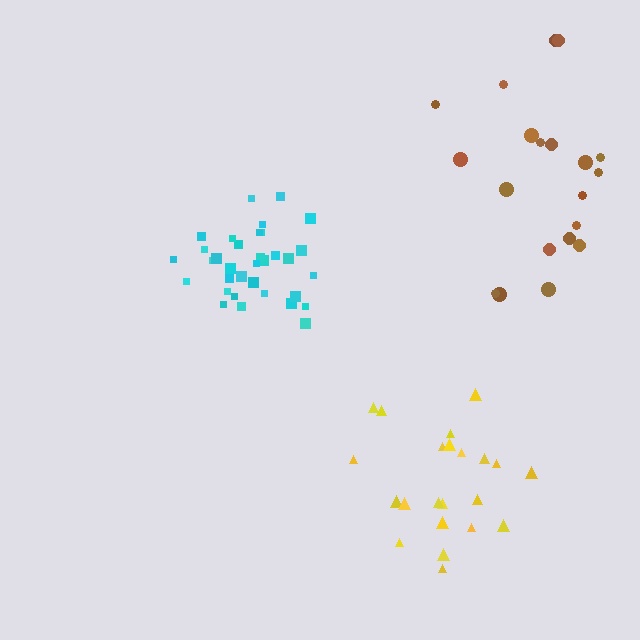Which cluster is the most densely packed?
Cyan.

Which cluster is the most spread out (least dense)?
Brown.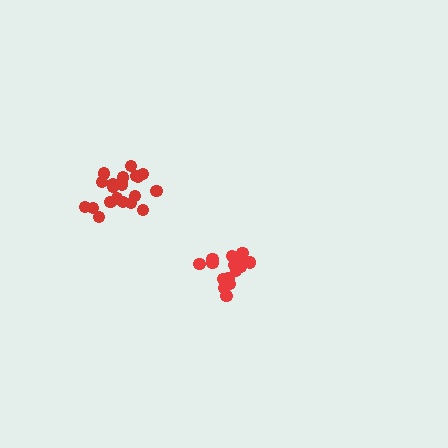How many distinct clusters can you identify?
There are 2 distinct clusters.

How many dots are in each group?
Group 1: 19 dots, Group 2: 20 dots (39 total).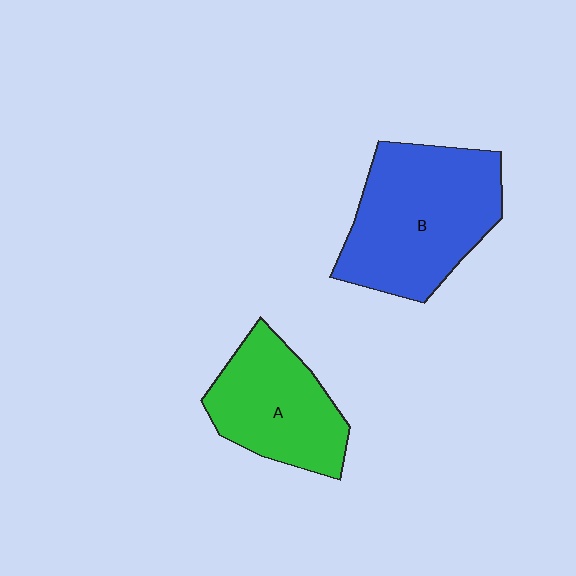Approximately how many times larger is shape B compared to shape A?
Approximately 1.4 times.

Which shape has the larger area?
Shape B (blue).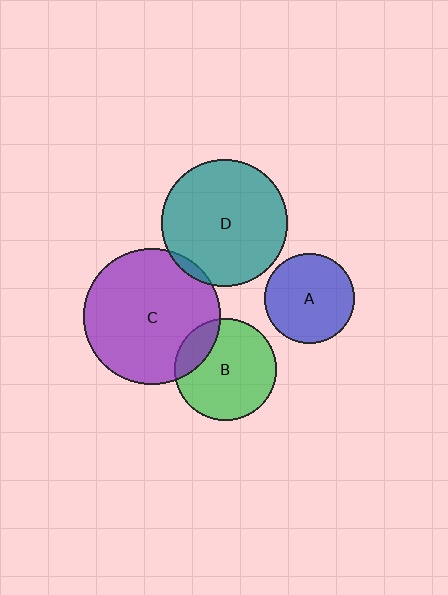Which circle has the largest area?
Circle C (purple).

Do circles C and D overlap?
Yes.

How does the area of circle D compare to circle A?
Approximately 2.0 times.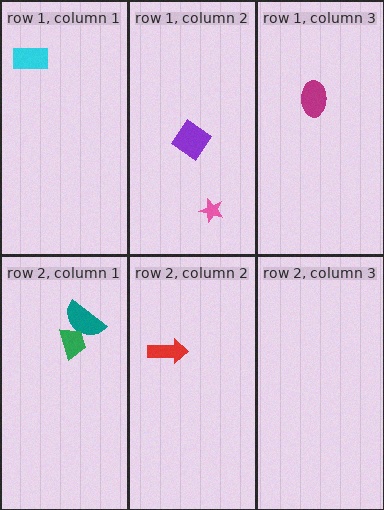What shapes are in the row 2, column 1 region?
The teal semicircle, the green trapezoid.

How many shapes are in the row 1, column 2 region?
2.